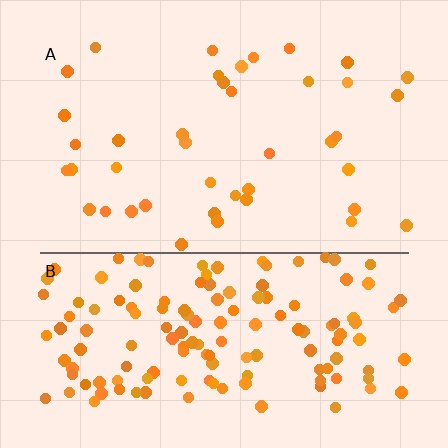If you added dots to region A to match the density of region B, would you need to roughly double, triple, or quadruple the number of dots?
Approximately quadruple.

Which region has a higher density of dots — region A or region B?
B (the bottom).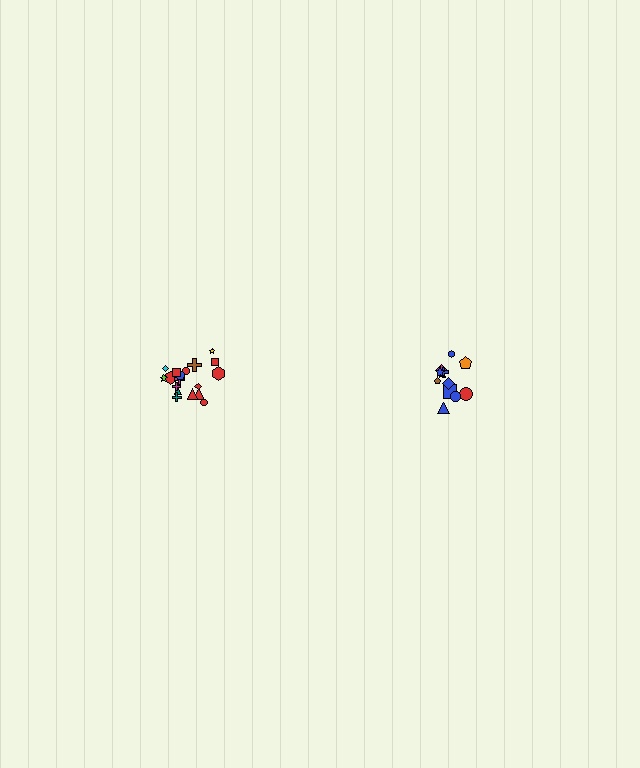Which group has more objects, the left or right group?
The left group.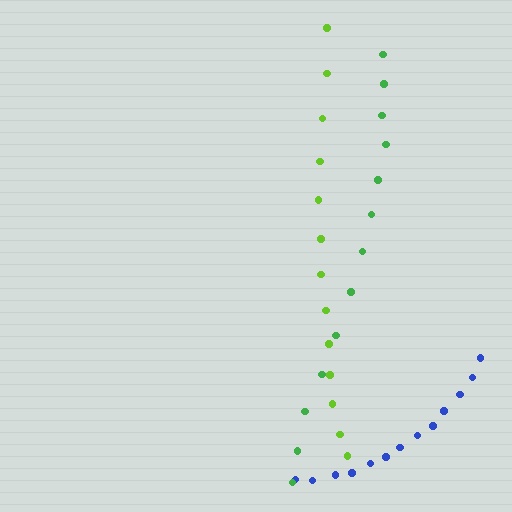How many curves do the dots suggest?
There are 3 distinct paths.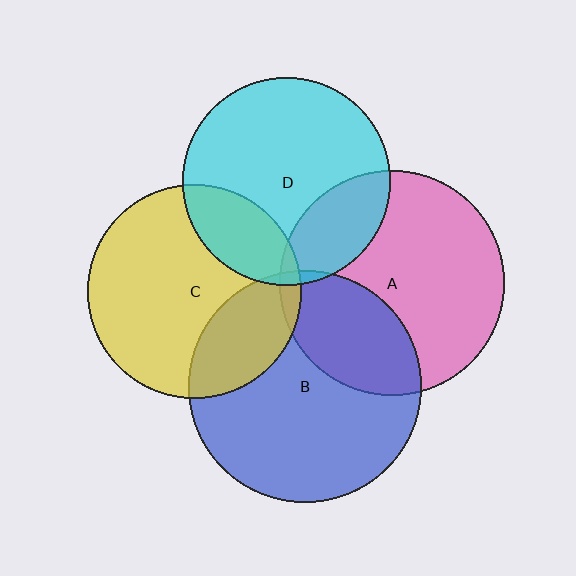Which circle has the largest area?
Circle B (blue).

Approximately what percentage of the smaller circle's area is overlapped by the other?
Approximately 5%.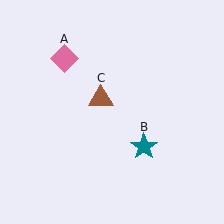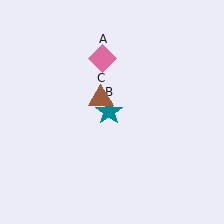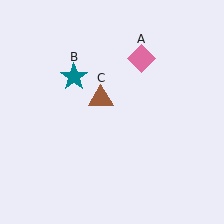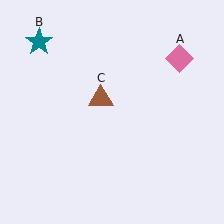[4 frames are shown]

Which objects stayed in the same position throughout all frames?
Brown triangle (object C) remained stationary.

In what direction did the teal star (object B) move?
The teal star (object B) moved up and to the left.